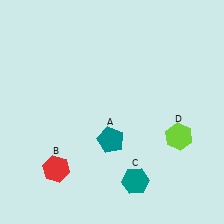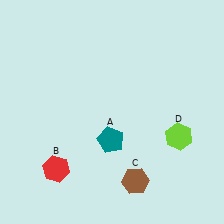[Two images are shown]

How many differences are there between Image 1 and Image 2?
There is 1 difference between the two images.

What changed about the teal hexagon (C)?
In Image 1, C is teal. In Image 2, it changed to brown.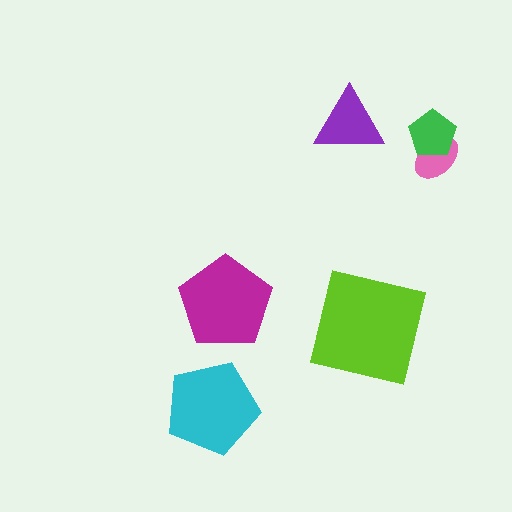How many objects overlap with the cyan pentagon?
0 objects overlap with the cyan pentagon.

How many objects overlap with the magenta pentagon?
0 objects overlap with the magenta pentagon.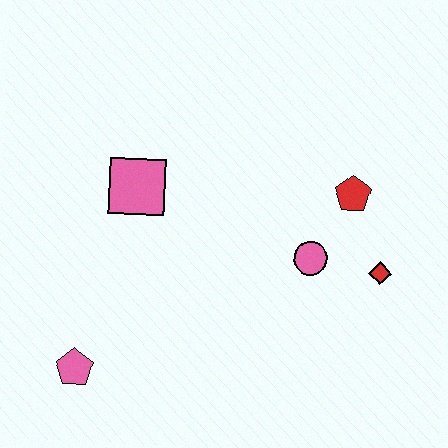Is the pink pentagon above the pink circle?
No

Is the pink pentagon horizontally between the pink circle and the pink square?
No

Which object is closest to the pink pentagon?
The pink square is closest to the pink pentagon.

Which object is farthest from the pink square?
The red diamond is farthest from the pink square.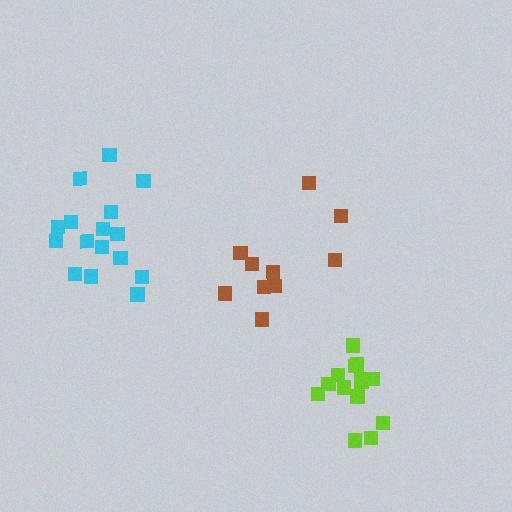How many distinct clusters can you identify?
There are 3 distinct clusters.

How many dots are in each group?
Group 1: 11 dots, Group 2: 14 dots, Group 3: 16 dots (41 total).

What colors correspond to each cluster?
The clusters are colored: brown, lime, cyan.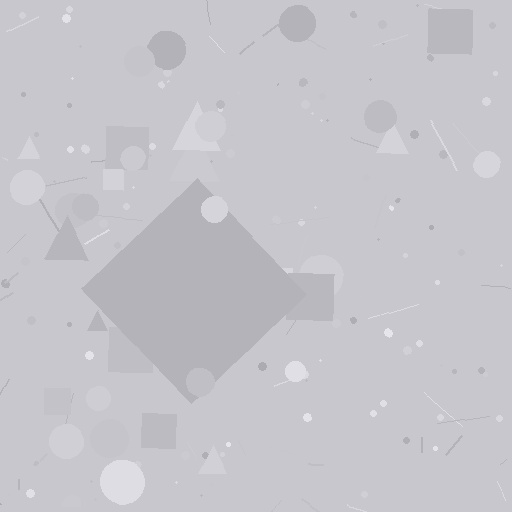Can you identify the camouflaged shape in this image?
The camouflaged shape is a diamond.